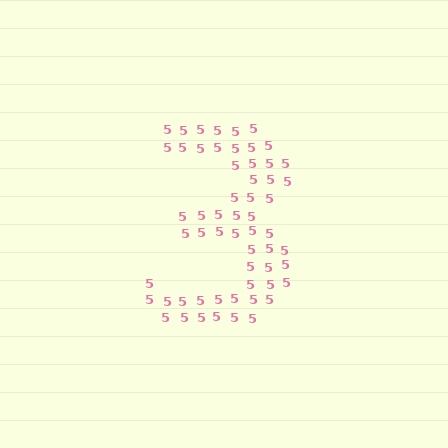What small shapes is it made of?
It is made of small digit 5's.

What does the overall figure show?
The overall figure shows the digit 3.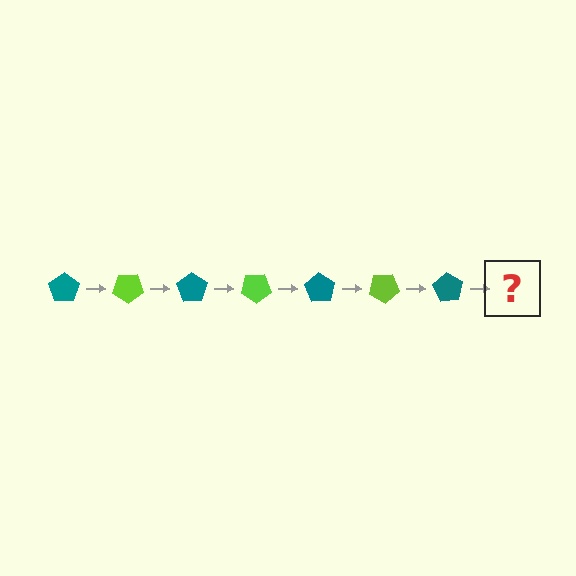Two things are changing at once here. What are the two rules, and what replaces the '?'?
The two rules are that it rotates 35 degrees each step and the color cycles through teal and lime. The '?' should be a lime pentagon, rotated 245 degrees from the start.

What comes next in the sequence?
The next element should be a lime pentagon, rotated 245 degrees from the start.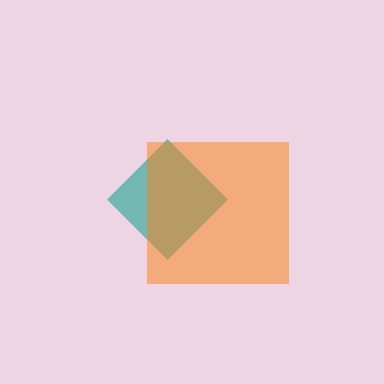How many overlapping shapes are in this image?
There are 2 overlapping shapes in the image.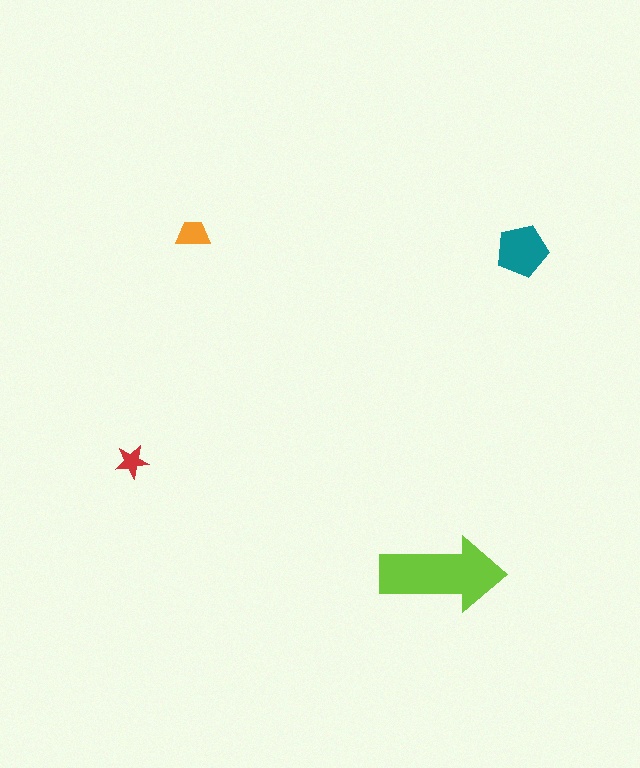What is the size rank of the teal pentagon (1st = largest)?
2nd.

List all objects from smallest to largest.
The red star, the orange trapezoid, the teal pentagon, the lime arrow.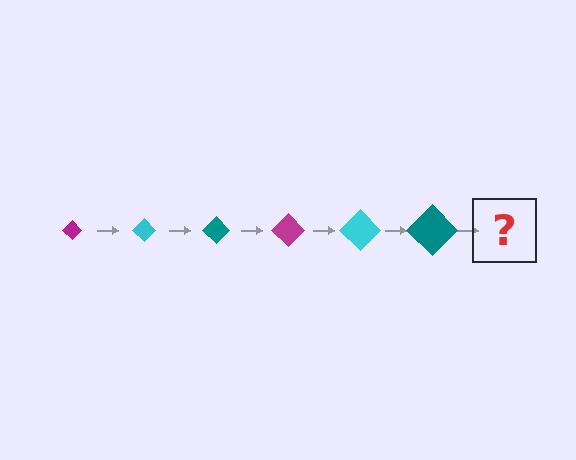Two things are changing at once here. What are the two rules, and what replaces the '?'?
The two rules are that the diamond grows larger each step and the color cycles through magenta, cyan, and teal. The '?' should be a magenta diamond, larger than the previous one.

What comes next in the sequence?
The next element should be a magenta diamond, larger than the previous one.